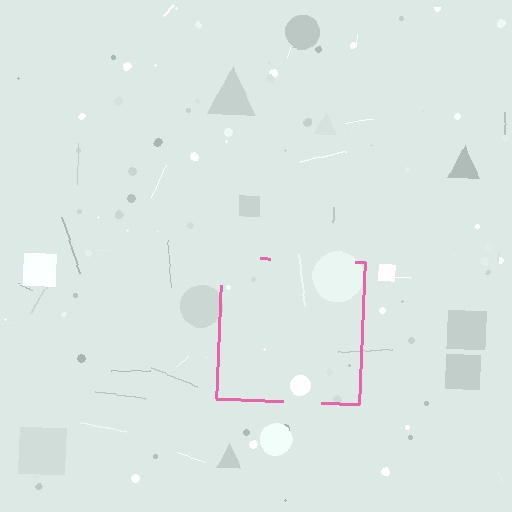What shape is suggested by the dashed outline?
The dashed outline suggests a square.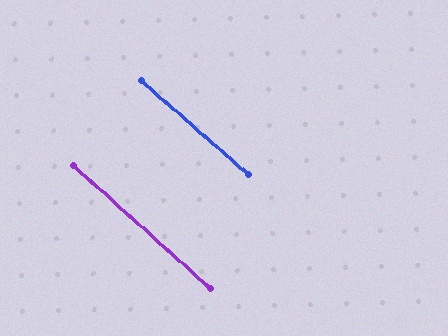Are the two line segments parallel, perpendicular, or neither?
Parallel — their directions differ by only 0.9°.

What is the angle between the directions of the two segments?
Approximately 1 degree.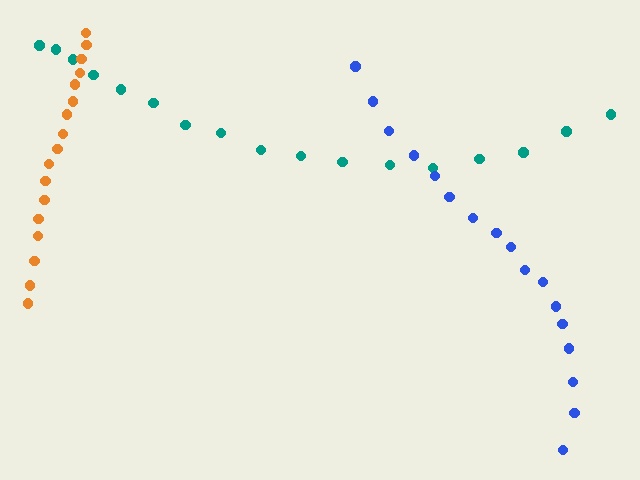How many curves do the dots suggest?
There are 3 distinct paths.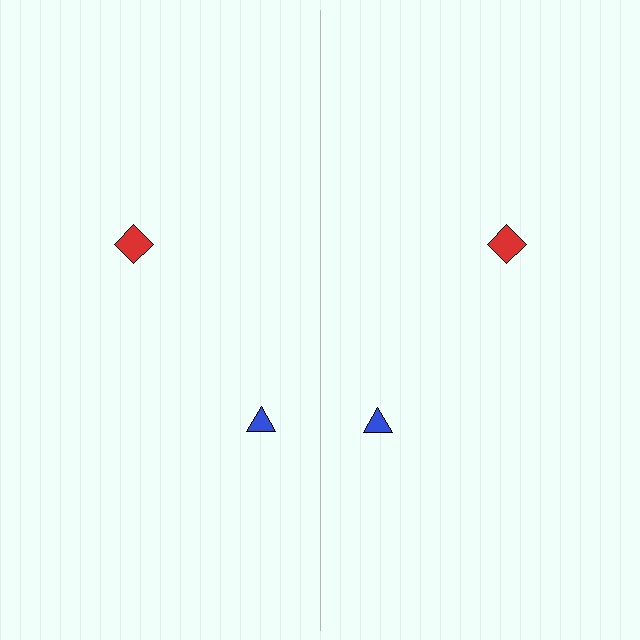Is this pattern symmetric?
Yes, this pattern has bilateral (reflection) symmetry.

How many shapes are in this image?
There are 4 shapes in this image.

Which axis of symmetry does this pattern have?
The pattern has a vertical axis of symmetry running through the center of the image.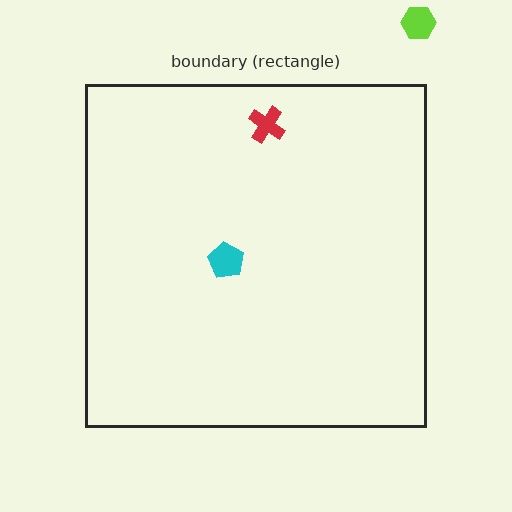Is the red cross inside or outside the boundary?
Inside.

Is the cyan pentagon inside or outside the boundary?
Inside.